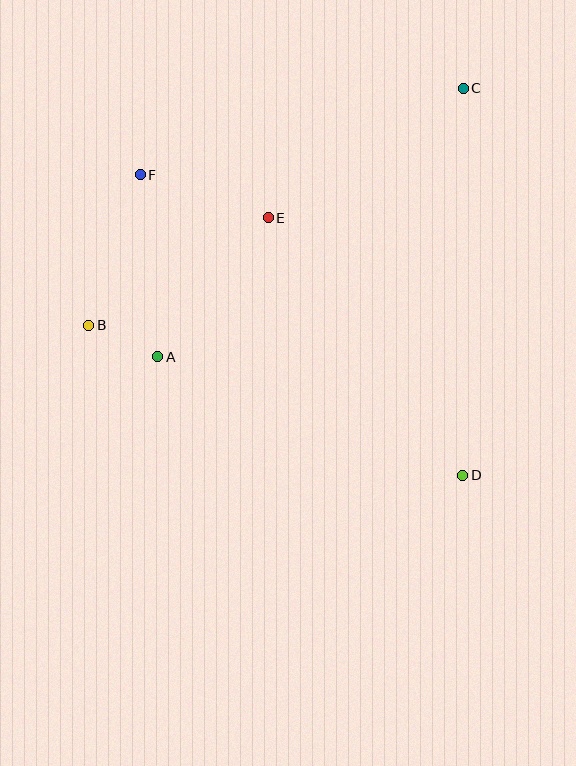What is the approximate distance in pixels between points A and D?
The distance between A and D is approximately 327 pixels.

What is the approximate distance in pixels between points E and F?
The distance between E and F is approximately 135 pixels.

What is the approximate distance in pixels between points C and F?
The distance between C and F is approximately 334 pixels.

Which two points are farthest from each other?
Points B and C are farthest from each other.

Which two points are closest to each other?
Points A and B are closest to each other.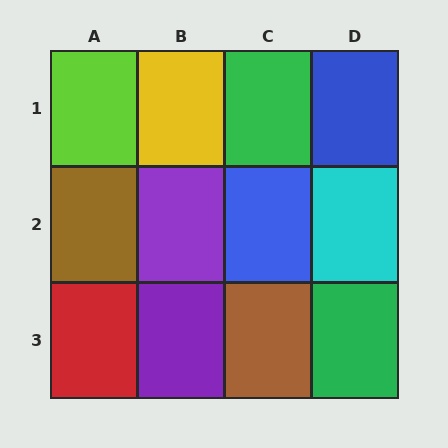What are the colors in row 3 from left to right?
Red, purple, brown, green.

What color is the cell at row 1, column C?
Green.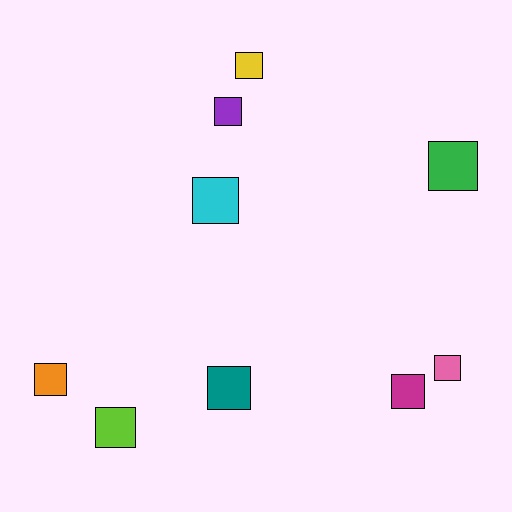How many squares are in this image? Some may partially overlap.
There are 9 squares.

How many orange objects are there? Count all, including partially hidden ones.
There is 1 orange object.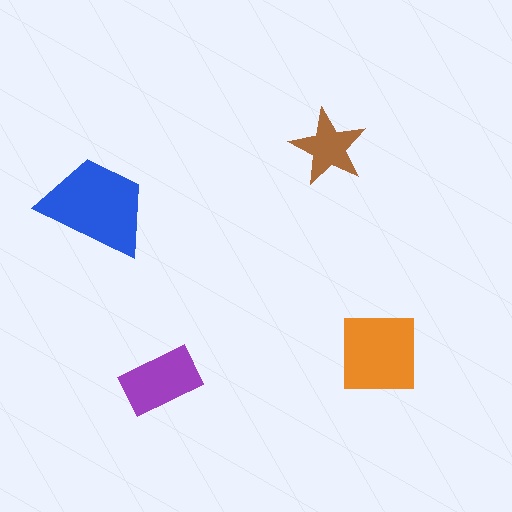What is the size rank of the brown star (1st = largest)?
4th.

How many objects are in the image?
There are 4 objects in the image.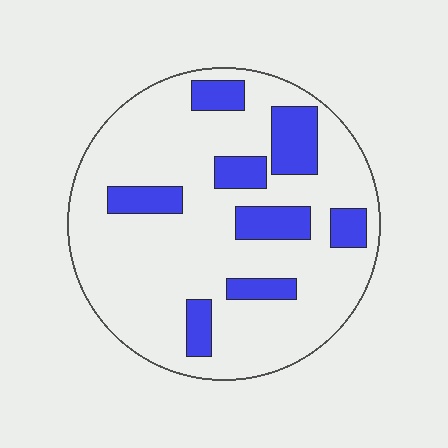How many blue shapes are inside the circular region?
8.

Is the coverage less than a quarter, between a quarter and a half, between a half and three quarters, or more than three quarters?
Less than a quarter.